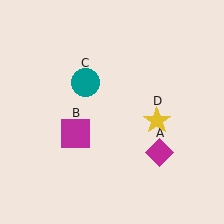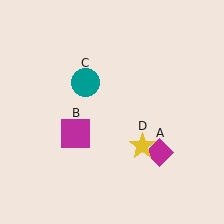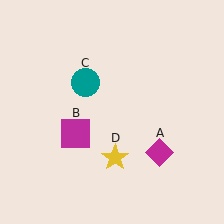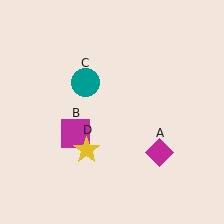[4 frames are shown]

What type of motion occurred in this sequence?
The yellow star (object D) rotated clockwise around the center of the scene.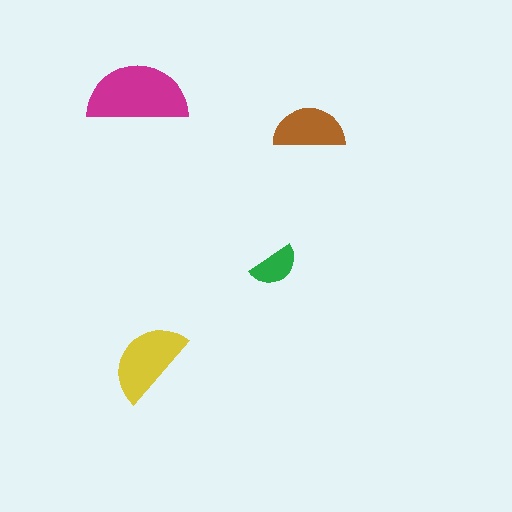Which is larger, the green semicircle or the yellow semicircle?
The yellow one.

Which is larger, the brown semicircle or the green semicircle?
The brown one.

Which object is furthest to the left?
The magenta semicircle is leftmost.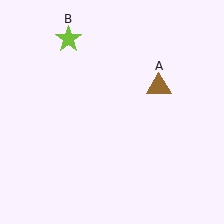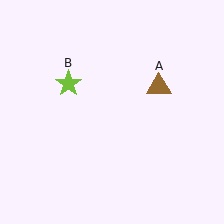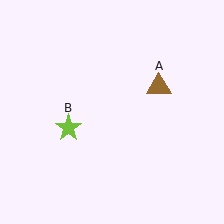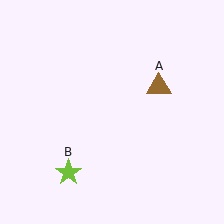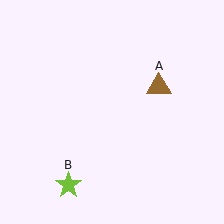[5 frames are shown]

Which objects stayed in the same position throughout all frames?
Brown triangle (object A) remained stationary.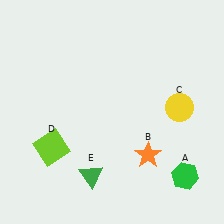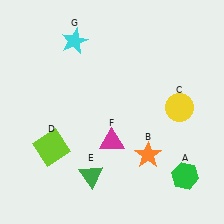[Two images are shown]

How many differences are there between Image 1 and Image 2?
There are 2 differences between the two images.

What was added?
A magenta triangle (F), a cyan star (G) were added in Image 2.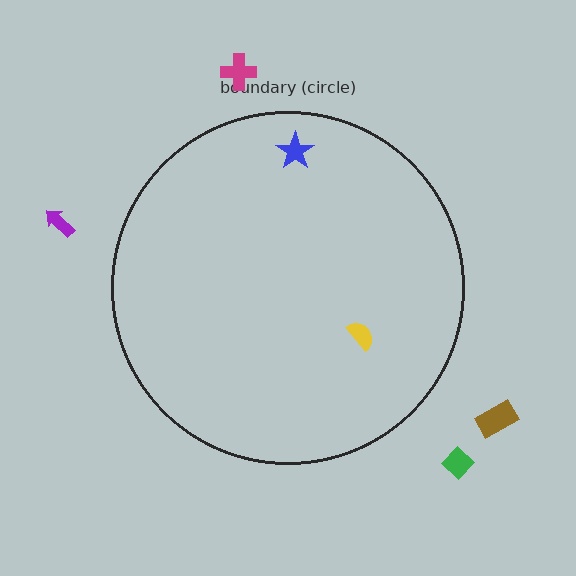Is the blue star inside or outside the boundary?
Inside.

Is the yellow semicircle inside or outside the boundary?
Inside.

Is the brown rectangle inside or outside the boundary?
Outside.